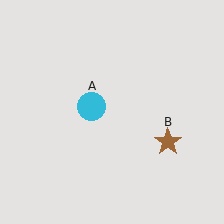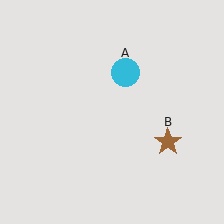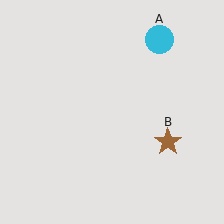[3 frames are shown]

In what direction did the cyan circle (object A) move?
The cyan circle (object A) moved up and to the right.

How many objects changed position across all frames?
1 object changed position: cyan circle (object A).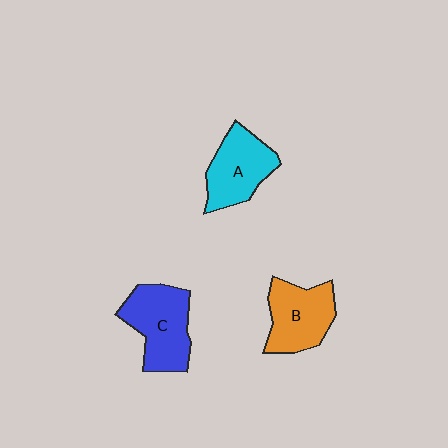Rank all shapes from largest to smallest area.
From largest to smallest: C (blue), B (orange), A (cyan).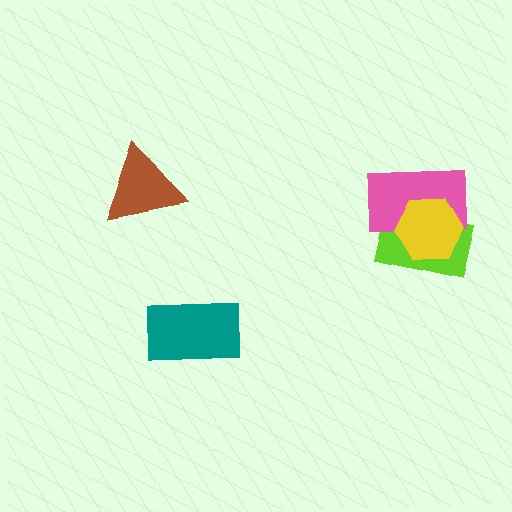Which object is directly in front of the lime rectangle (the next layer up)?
The pink rectangle is directly in front of the lime rectangle.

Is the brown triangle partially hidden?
No, no other shape covers it.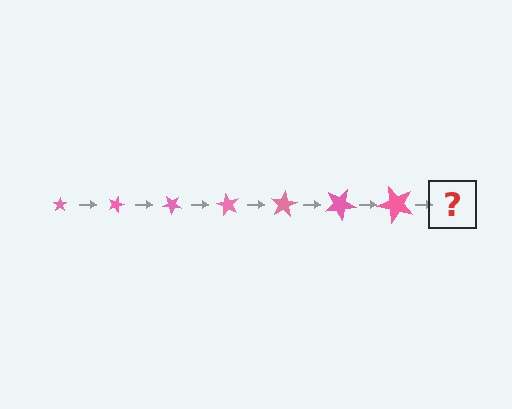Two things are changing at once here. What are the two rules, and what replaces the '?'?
The two rules are that the star grows larger each step and it rotates 20 degrees each step. The '?' should be a star, larger than the previous one and rotated 140 degrees from the start.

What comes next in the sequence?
The next element should be a star, larger than the previous one and rotated 140 degrees from the start.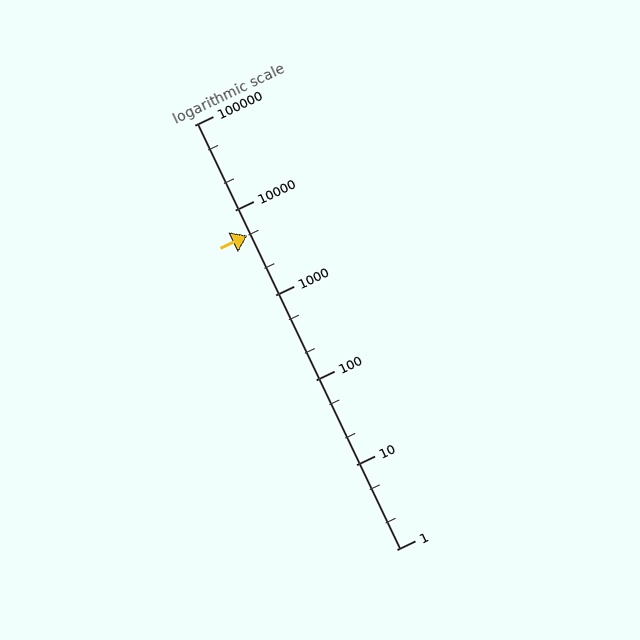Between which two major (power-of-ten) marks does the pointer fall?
The pointer is between 1000 and 10000.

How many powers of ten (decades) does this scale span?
The scale spans 5 decades, from 1 to 100000.